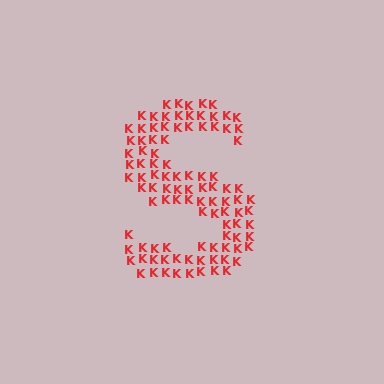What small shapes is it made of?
It is made of small letter K's.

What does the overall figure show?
The overall figure shows the letter S.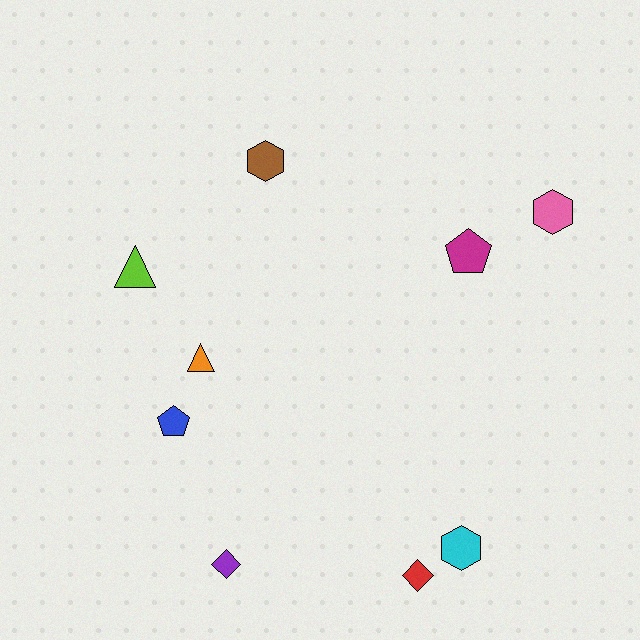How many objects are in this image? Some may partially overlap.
There are 9 objects.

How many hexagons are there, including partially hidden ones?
There are 3 hexagons.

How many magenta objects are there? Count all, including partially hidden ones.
There is 1 magenta object.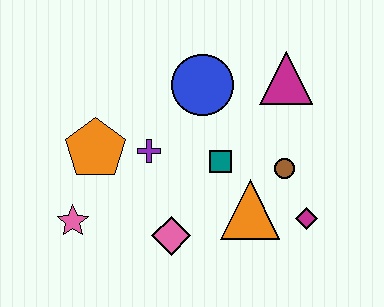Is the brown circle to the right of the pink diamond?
Yes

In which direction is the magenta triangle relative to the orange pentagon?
The magenta triangle is to the right of the orange pentagon.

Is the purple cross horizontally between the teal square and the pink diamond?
No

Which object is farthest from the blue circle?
The pink star is farthest from the blue circle.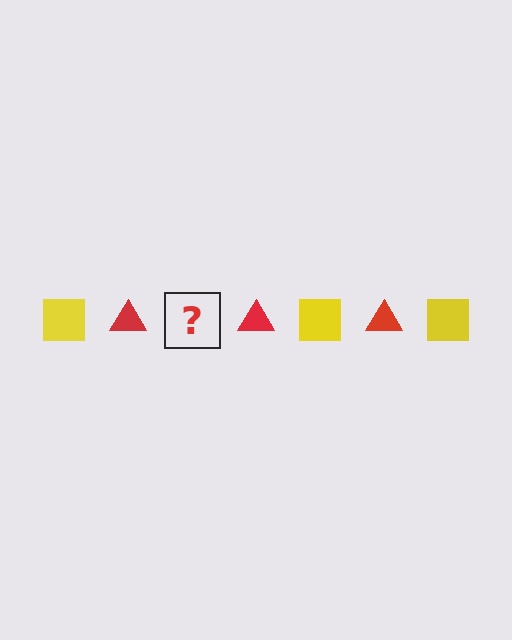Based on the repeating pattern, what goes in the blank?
The blank should be a yellow square.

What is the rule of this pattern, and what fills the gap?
The rule is that the pattern alternates between yellow square and red triangle. The gap should be filled with a yellow square.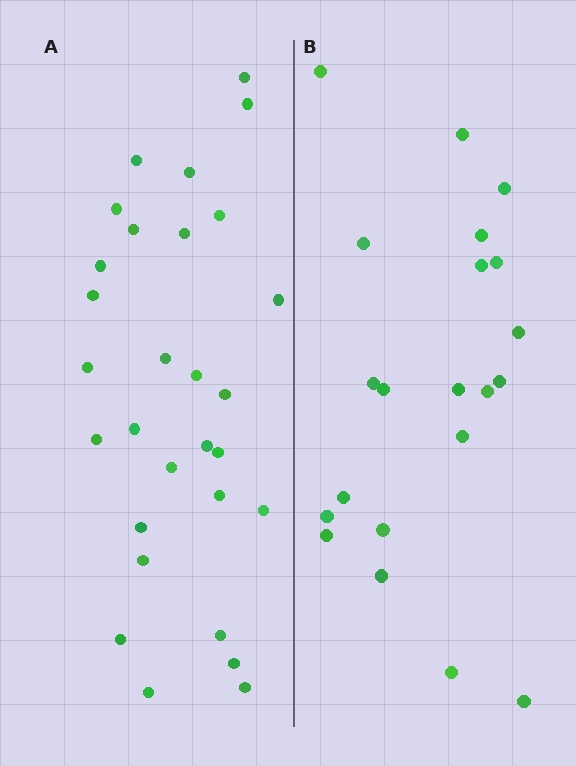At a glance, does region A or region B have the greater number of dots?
Region A (the left region) has more dots.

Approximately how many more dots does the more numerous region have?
Region A has roughly 8 or so more dots than region B.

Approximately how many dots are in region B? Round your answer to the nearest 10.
About 20 dots. (The exact count is 21, which rounds to 20.)